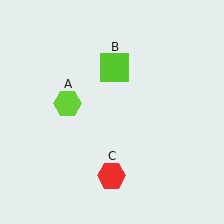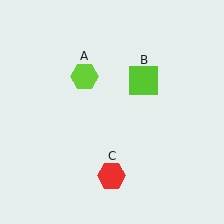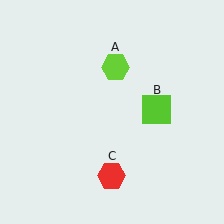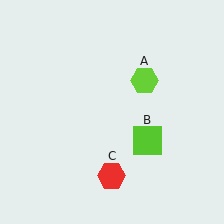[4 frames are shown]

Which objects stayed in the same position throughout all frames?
Red hexagon (object C) remained stationary.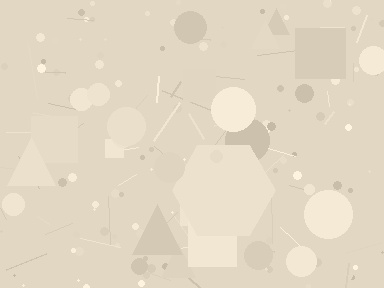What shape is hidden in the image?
A hexagon is hidden in the image.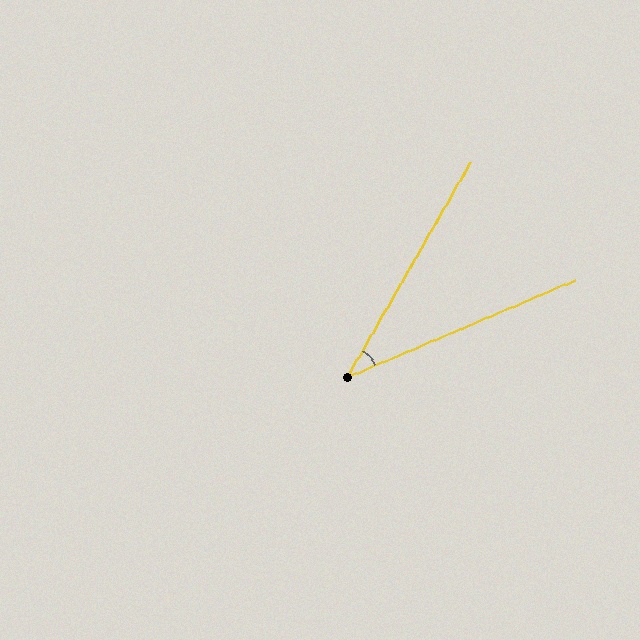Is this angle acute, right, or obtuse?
It is acute.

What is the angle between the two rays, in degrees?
Approximately 37 degrees.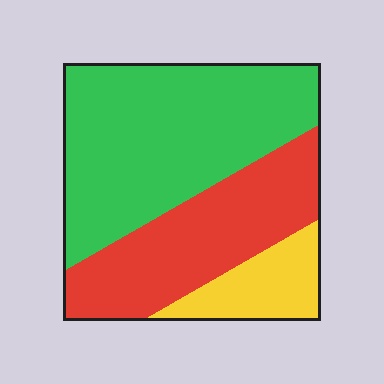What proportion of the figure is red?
Red takes up about one third (1/3) of the figure.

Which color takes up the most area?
Green, at roughly 50%.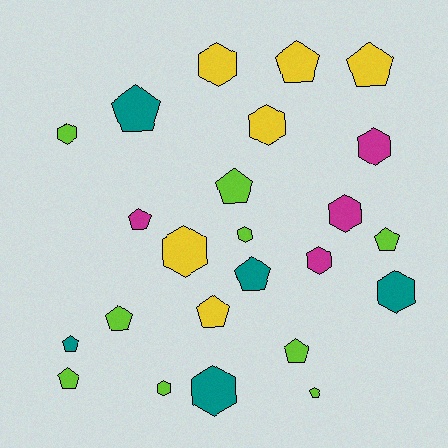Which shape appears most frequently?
Pentagon, with 13 objects.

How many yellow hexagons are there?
There are 3 yellow hexagons.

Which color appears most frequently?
Lime, with 9 objects.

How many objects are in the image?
There are 24 objects.